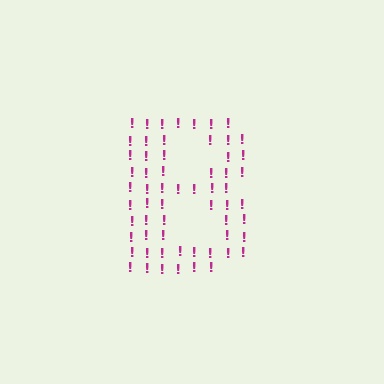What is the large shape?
The large shape is the letter B.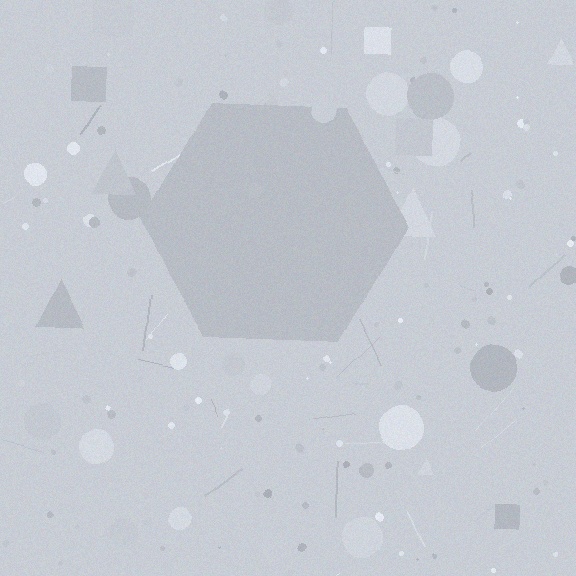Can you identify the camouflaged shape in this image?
The camouflaged shape is a hexagon.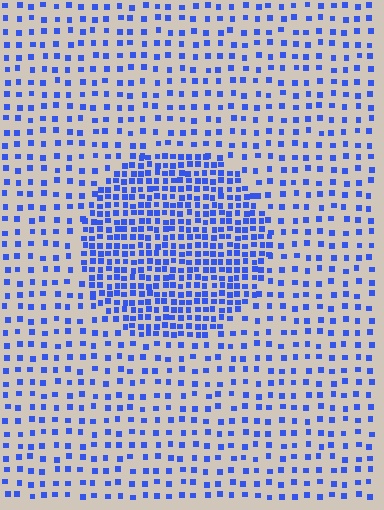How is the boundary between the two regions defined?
The boundary is defined by a change in element density (approximately 2.4x ratio). All elements are the same color, size, and shape.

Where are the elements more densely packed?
The elements are more densely packed inside the circle boundary.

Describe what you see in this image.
The image contains small blue elements arranged at two different densities. A circle-shaped region is visible where the elements are more densely packed than the surrounding area.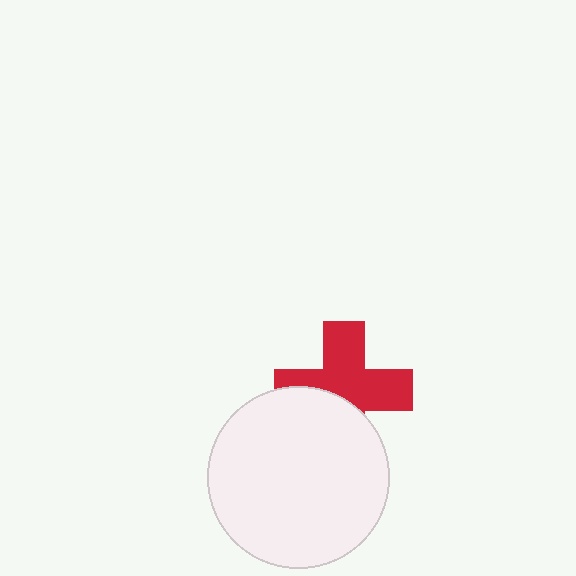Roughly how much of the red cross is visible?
About half of it is visible (roughly 62%).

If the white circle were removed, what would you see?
You would see the complete red cross.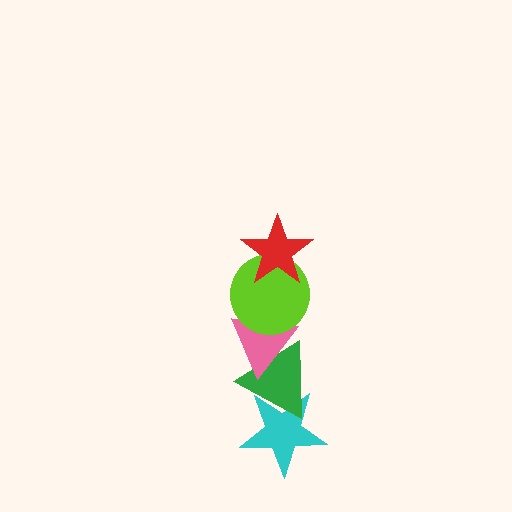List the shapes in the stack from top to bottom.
From top to bottom: the red star, the lime circle, the pink triangle, the green triangle, the cyan star.